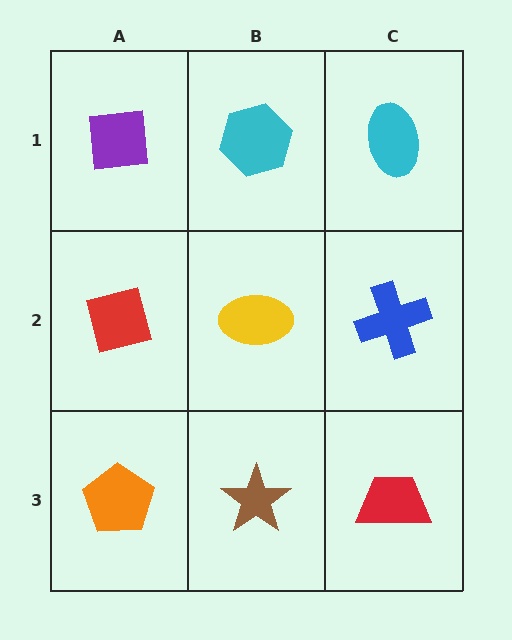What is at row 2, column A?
A red square.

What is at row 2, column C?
A blue cross.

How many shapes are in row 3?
3 shapes.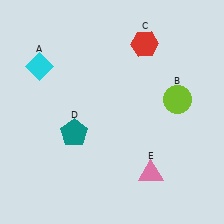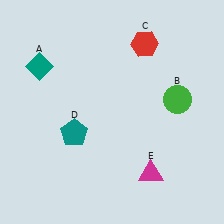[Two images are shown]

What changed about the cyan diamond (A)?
In Image 1, A is cyan. In Image 2, it changed to teal.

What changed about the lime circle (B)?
In Image 1, B is lime. In Image 2, it changed to green.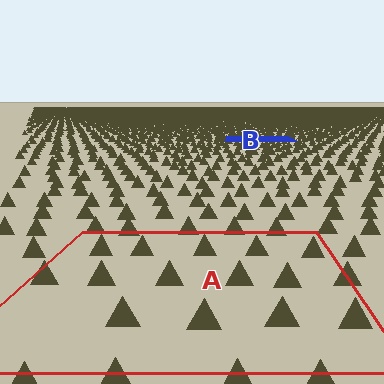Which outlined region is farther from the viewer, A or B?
Region B is farther from the viewer — the texture elements inside it appear smaller and more densely packed.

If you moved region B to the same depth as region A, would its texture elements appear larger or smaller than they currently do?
They would appear larger. At a closer depth, the same texture elements are projected at a bigger on-screen size.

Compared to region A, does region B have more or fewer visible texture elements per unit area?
Region B has more texture elements per unit area — they are packed more densely because it is farther away.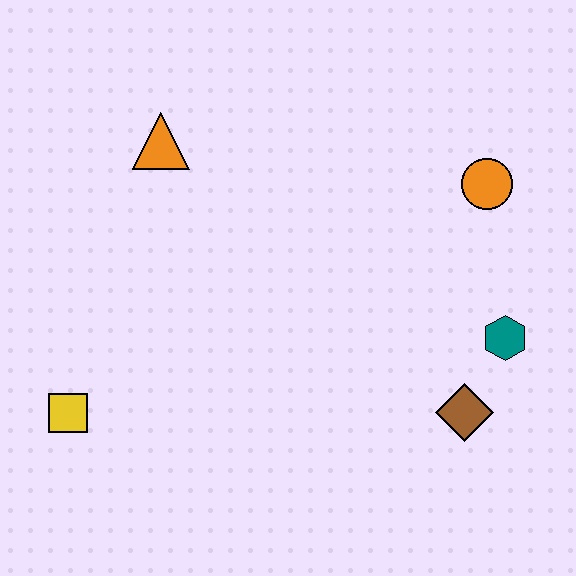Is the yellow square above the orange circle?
No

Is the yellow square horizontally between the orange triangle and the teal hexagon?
No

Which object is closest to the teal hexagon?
The brown diamond is closest to the teal hexagon.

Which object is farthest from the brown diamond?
The orange triangle is farthest from the brown diamond.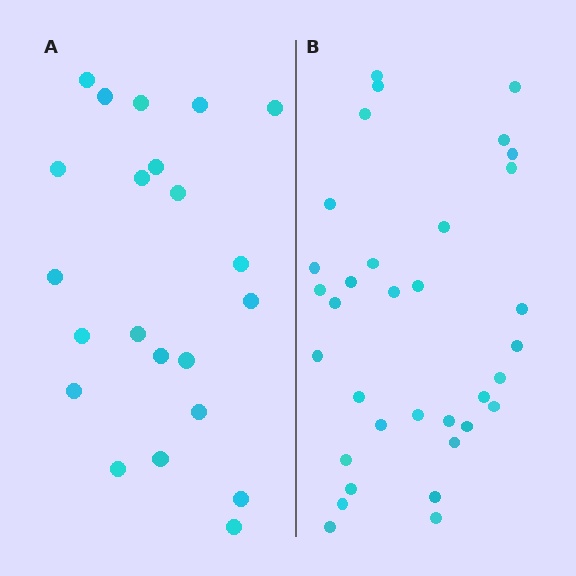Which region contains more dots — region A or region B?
Region B (the right region) has more dots.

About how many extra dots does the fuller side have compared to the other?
Region B has roughly 12 or so more dots than region A.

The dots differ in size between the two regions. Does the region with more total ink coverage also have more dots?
No. Region A has more total ink coverage because its dots are larger, but region B actually contains more individual dots. Total area can be misleading — the number of items is what matters here.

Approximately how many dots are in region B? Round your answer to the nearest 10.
About 30 dots. (The exact count is 34, which rounds to 30.)